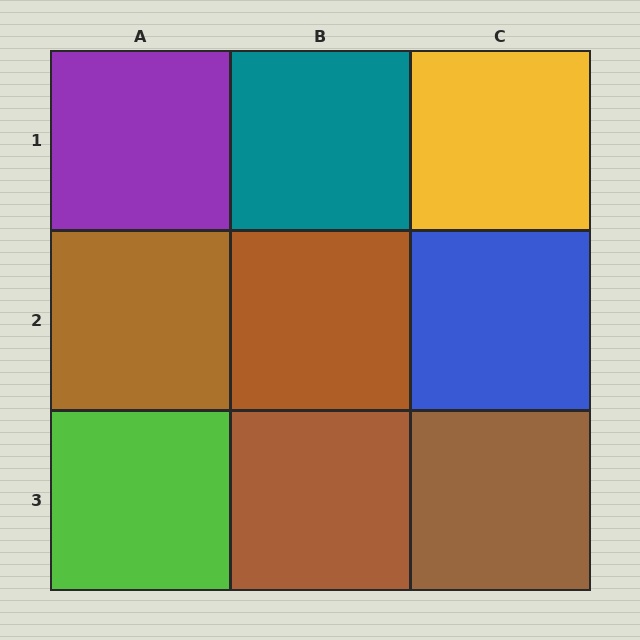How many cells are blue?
1 cell is blue.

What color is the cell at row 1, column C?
Yellow.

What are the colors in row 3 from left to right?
Lime, brown, brown.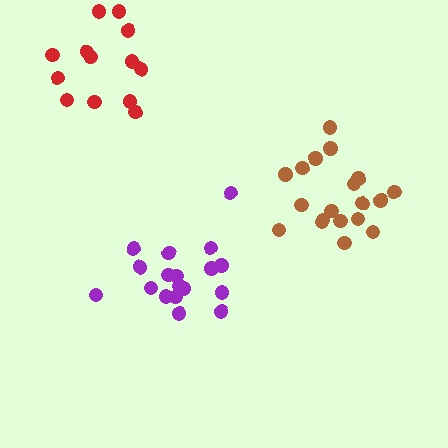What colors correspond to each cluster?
The clusters are colored: brown, purple, red.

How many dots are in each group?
Group 1: 19 dots, Group 2: 18 dots, Group 3: 13 dots (50 total).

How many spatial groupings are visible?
There are 3 spatial groupings.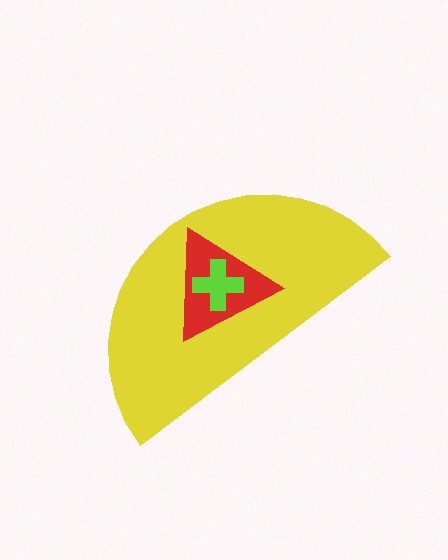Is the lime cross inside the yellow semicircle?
Yes.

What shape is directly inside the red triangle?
The lime cross.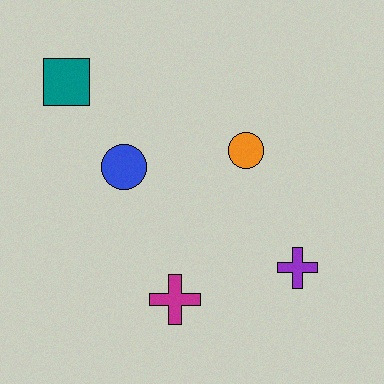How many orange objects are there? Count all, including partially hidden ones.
There is 1 orange object.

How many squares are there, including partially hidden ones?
There is 1 square.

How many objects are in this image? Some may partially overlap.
There are 5 objects.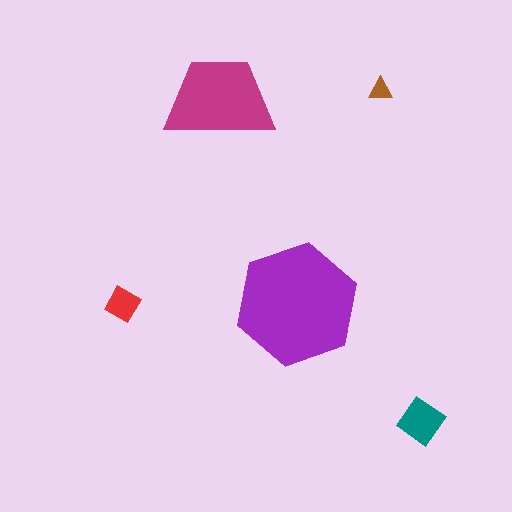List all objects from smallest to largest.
The brown triangle, the red diamond, the teal diamond, the magenta trapezoid, the purple hexagon.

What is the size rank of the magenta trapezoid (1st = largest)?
2nd.